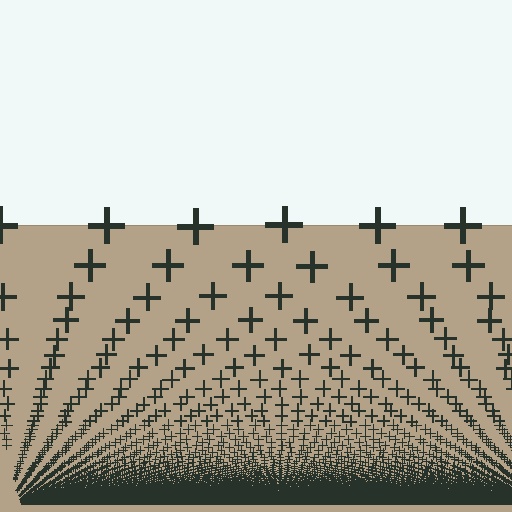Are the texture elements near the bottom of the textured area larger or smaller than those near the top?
Smaller. The gradient is inverted — elements near the bottom are smaller and denser.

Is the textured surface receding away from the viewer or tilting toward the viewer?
The surface appears to tilt toward the viewer. Texture elements get larger and sparser toward the top.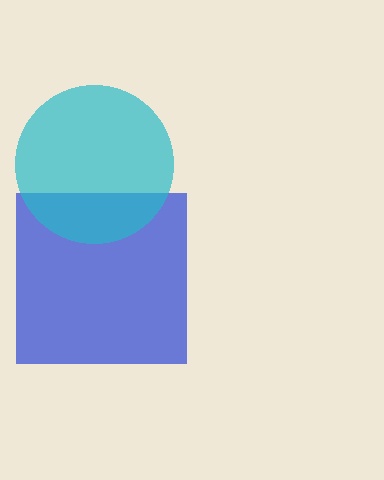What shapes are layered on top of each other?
The layered shapes are: a blue square, a cyan circle.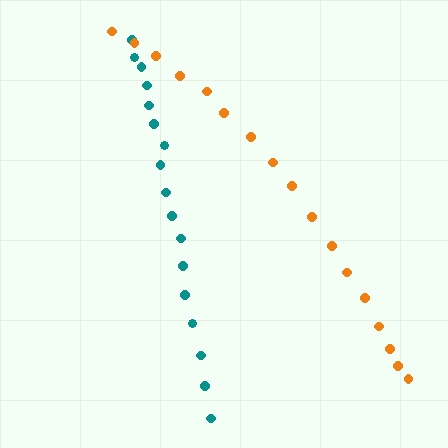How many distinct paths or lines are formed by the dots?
There are 2 distinct paths.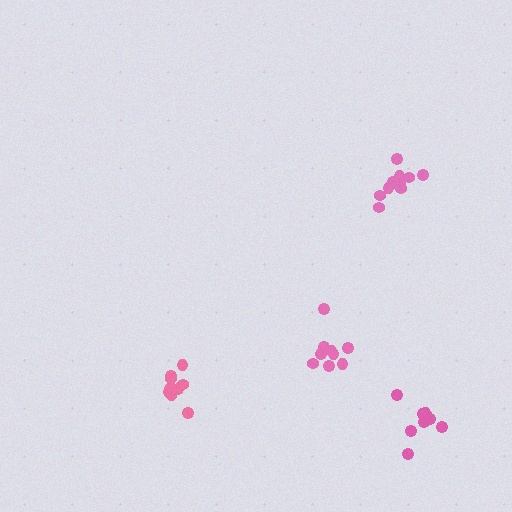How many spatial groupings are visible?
There are 4 spatial groupings.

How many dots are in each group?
Group 1: 9 dots, Group 2: 9 dots, Group 3: 11 dots, Group 4: 11 dots (40 total).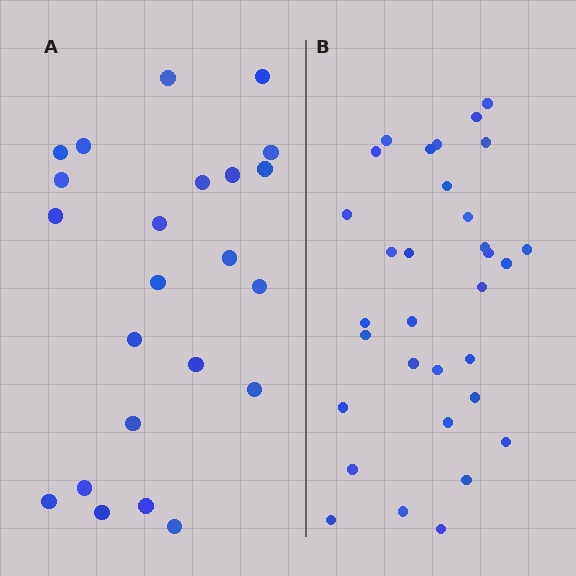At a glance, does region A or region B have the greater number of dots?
Region B (the right region) has more dots.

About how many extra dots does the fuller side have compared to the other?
Region B has roughly 8 or so more dots than region A.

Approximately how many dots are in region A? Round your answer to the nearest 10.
About 20 dots. (The exact count is 23, which rounds to 20.)